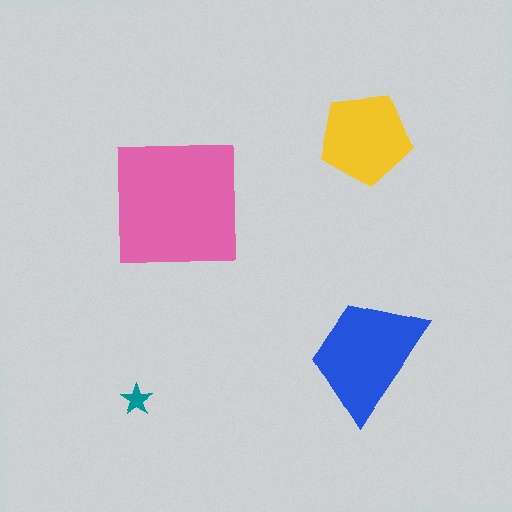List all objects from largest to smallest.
The pink square, the blue trapezoid, the yellow pentagon, the teal star.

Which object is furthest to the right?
The yellow pentagon is rightmost.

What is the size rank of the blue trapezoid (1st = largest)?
2nd.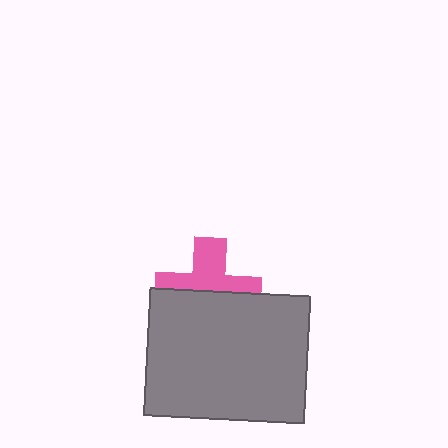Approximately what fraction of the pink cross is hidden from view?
Roughly 50% of the pink cross is hidden behind the gray rectangle.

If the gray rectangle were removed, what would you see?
You would see the complete pink cross.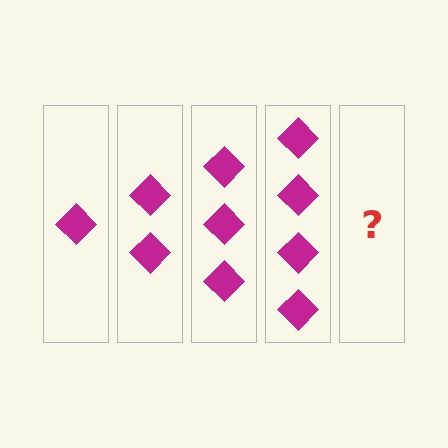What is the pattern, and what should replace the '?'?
The pattern is that each step adds one more diamond. The '?' should be 5 diamonds.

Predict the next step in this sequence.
The next step is 5 diamonds.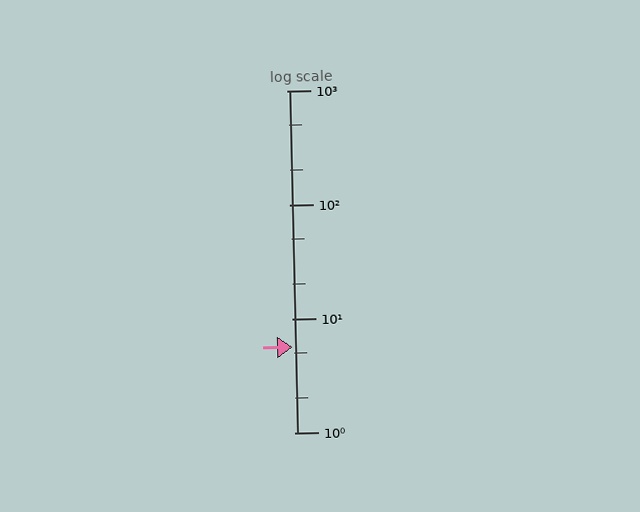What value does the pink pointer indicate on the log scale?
The pointer indicates approximately 5.6.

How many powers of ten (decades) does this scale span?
The scale spans 3 decades, from 1 to 1000.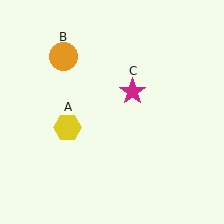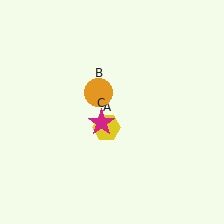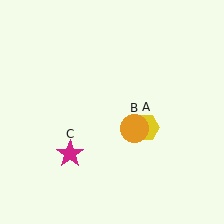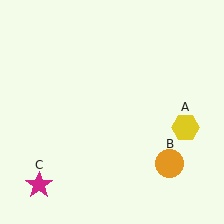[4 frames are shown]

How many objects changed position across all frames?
3 objects changed position: yellow hexagon (object A), orange circle (object B), magenta star (object C).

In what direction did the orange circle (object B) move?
The orange circle (object B) moved down and to the right.